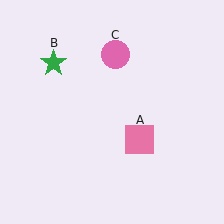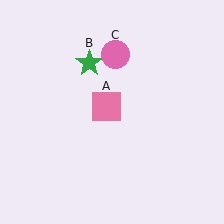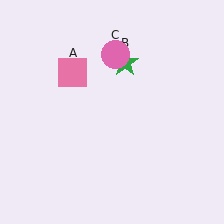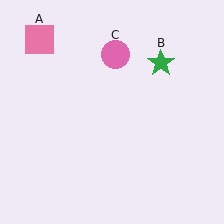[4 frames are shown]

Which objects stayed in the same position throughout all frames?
Pink circle (object C) remained stationary.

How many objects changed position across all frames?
2 objects changed position: pink square (object A), green star (object B).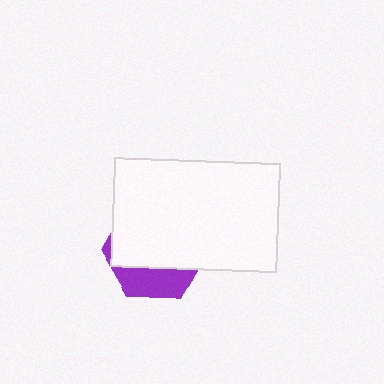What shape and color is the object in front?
The object in front is a white rectangle.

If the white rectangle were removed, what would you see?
You would see the complete purple hexagon.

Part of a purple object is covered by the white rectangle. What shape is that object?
It is a hexagon.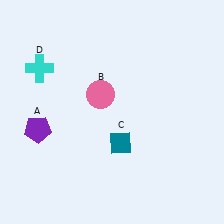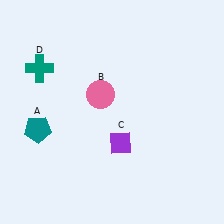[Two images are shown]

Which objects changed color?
A changed from purple to teal. C changed from teal to purple. D changed from cyan to teal.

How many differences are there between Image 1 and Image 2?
There are 3 differences between the two images.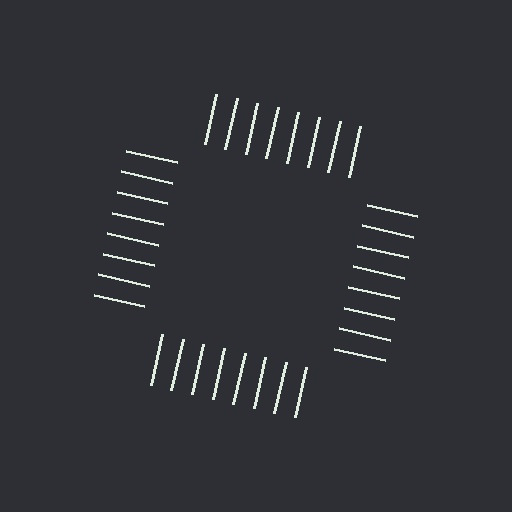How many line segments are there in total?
32 — 8 along each of the 4 edges.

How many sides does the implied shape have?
4 sides — the line-ends trace a square.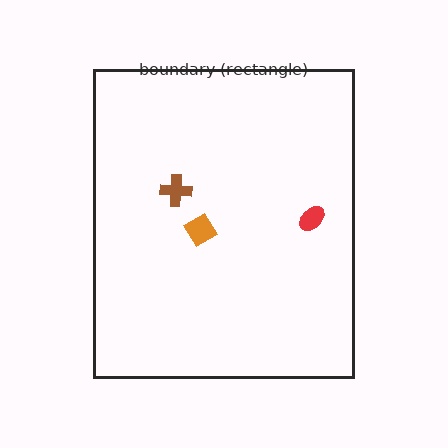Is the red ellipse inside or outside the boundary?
Inside.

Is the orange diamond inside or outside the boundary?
Inside.